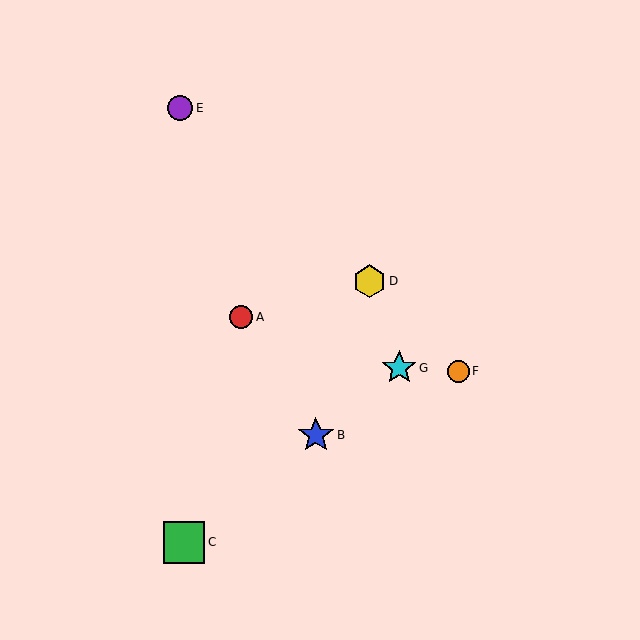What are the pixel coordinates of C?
Object C is at (184, 542).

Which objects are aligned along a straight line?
Objects B, C, G are aligned along a straight line.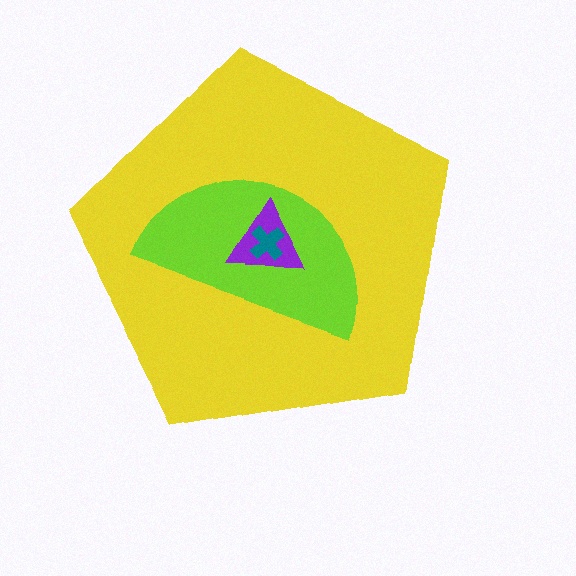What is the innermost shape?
The teal cross.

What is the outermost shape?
The yellow pentagon.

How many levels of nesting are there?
4.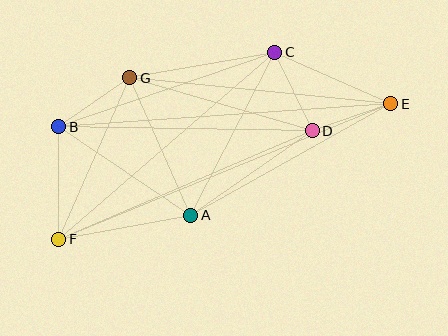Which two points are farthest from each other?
Points E and F are farthest from each other.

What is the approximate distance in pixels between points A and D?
The distance between A and D is approximately 148 pixels.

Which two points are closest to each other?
Points D and E are closest to each other.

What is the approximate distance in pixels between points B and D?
The distance between B and D is approximately 254 pixels.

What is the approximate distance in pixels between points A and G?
The distance between A and G is approximately 151 pixels.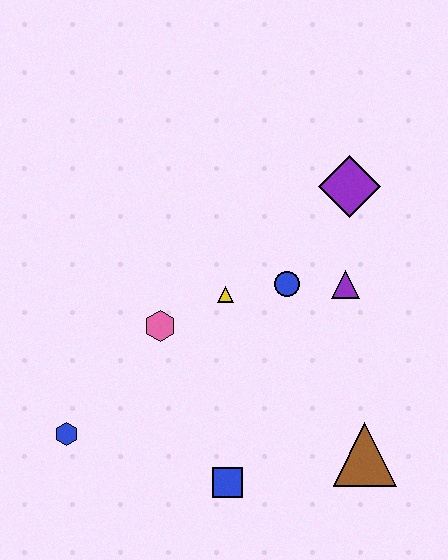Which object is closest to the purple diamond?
The purple triangle is closest to the purple diamond.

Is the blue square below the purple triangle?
Yes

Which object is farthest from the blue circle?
The blue hexagon is farthest from the blue circle.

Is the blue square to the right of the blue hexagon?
Yes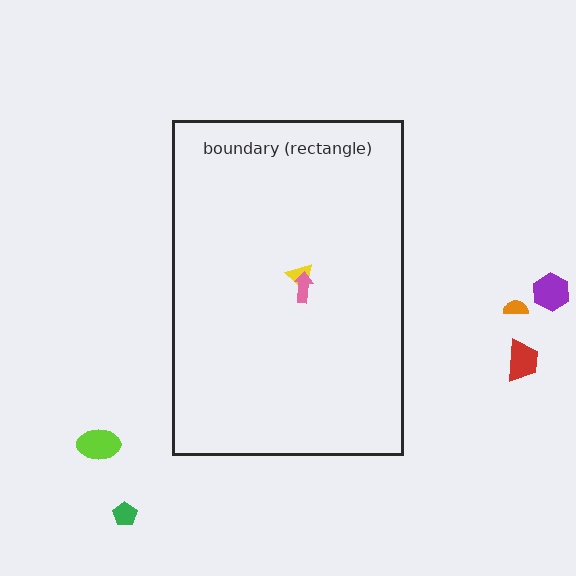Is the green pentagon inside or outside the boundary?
Outside.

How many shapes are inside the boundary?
2 inside, 5 outside.